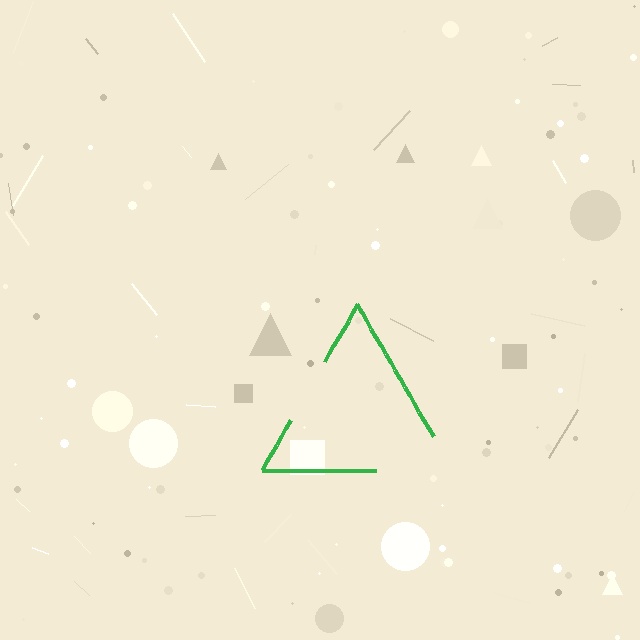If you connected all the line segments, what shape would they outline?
They would outline a triangle.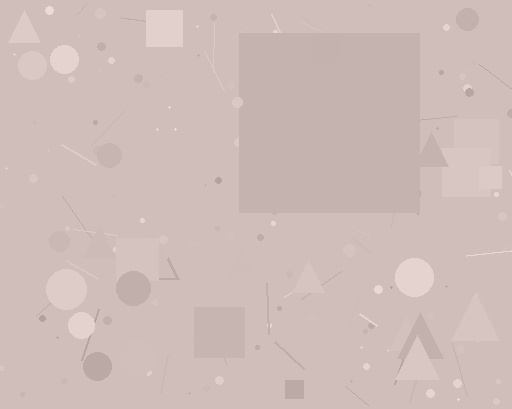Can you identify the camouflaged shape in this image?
The camouflaged shape is a square.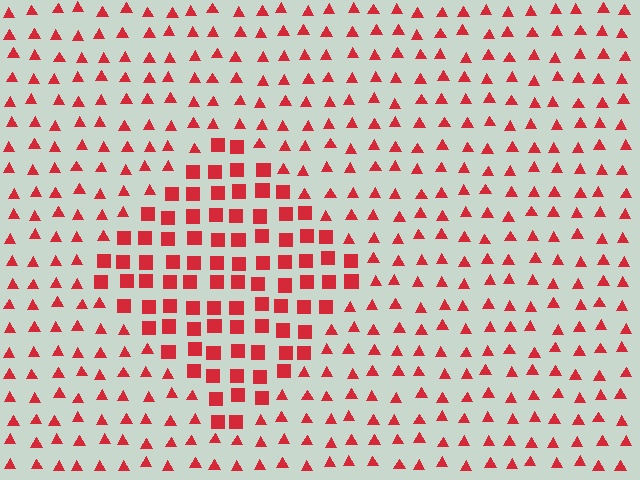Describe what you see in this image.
The image is filled with small red elements arranged in a uniform grid. A diamond-shaped region contains squares, while the surrounding area contains triangles. The boundary is defined purely by the change in element shape.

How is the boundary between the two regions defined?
The boundary is defined by a change in element shape: squares inside vs. triangles outside. All elements share the same color and spacing.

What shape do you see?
I see a diamond.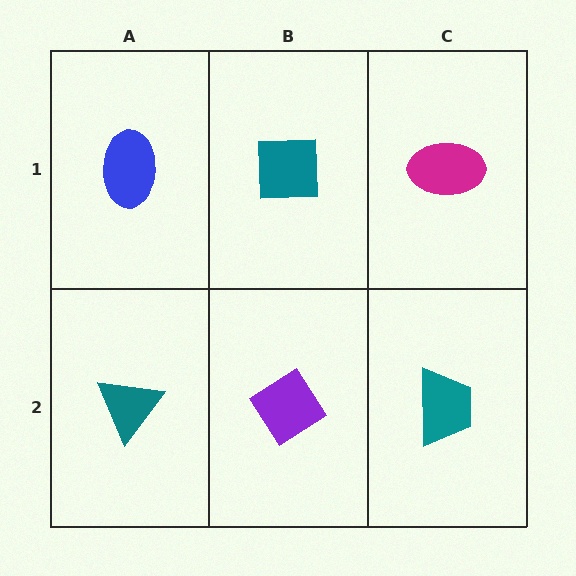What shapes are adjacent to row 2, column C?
A magenta ellipse (row 1, column C), a purple diamond (row 2, column B).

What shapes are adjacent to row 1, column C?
A teal trapezoid (row 2, column C), a teal square (row 1, column B).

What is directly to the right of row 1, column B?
A magenta ellipse.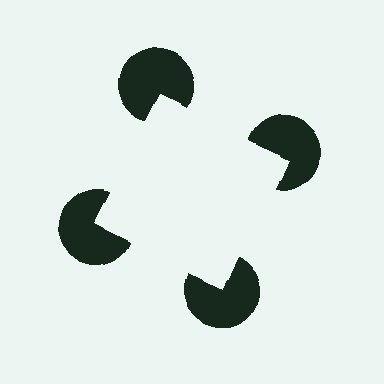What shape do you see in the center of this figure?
An illusory square — its edges are inferred from the aligned wedge cuts in the pac-man discs, not physically drawn.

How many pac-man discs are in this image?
There are 4 — one at each vertex of the illusory square.